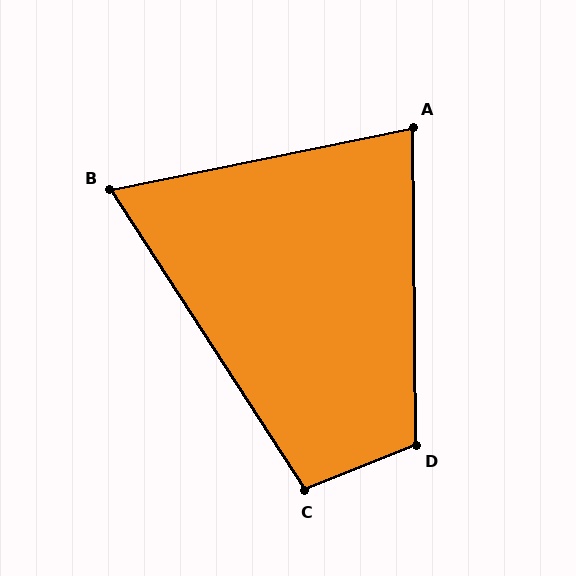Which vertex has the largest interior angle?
D, at approximately 111 degrees.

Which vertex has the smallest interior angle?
B, at approximately 69 degrees.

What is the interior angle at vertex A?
Approximately 79 degrees (acute).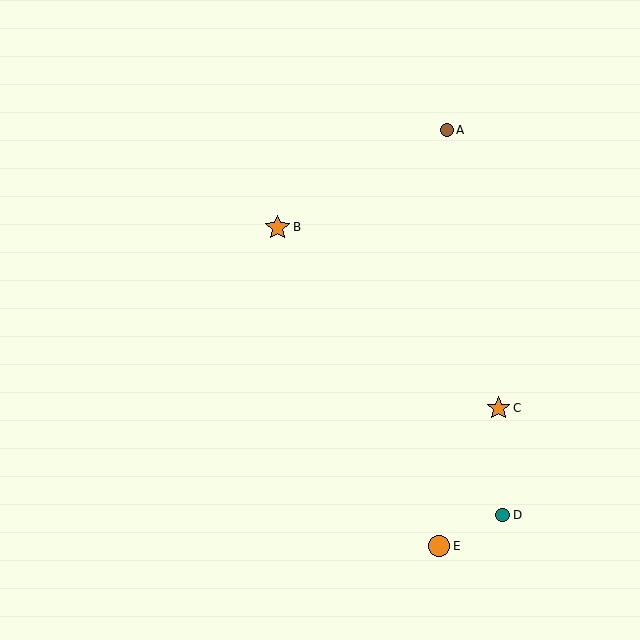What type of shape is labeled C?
Shape C is an orange star.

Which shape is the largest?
The orange star (labeled B) is the largest.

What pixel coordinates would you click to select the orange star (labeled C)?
Click at (499, 408) to select the orange star C.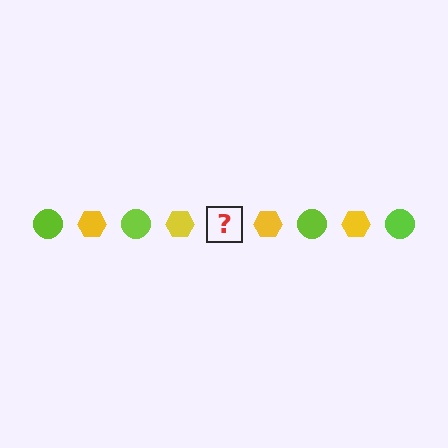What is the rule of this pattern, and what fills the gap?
The rule is that the pattern alternates between lime circle and yellow hexagon. The gap should be filled with a lime circle.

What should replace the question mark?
The question mark should be replaced with a lime circle.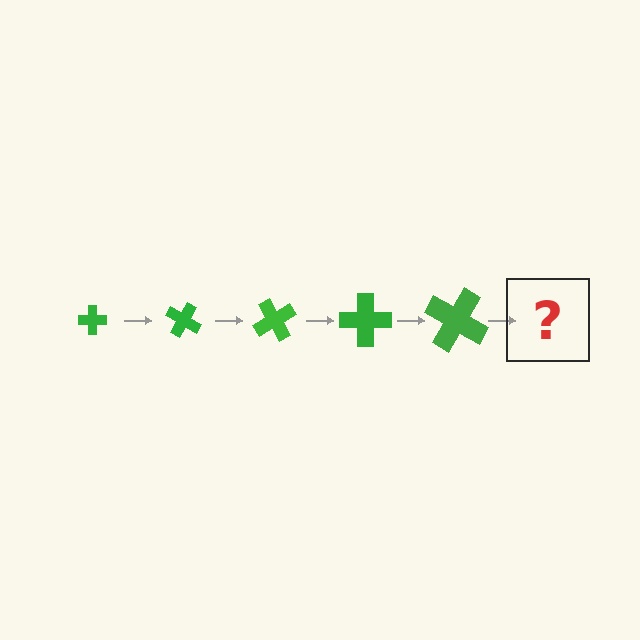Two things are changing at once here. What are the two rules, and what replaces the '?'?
The two rules are that the cross grows larger each step and it rotates 30 degrees each step. The '?' should be a cross, larger than the previous one and rotated 150 degrees from the start.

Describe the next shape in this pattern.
It should be a cross, larger than the previous one and rotated 150 degrees from the start.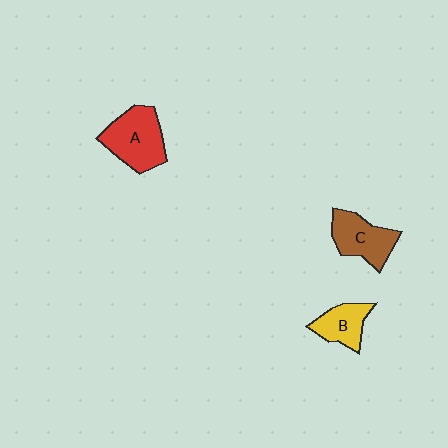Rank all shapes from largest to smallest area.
From largest to smallest: A (red), C (brown), B (yellow).